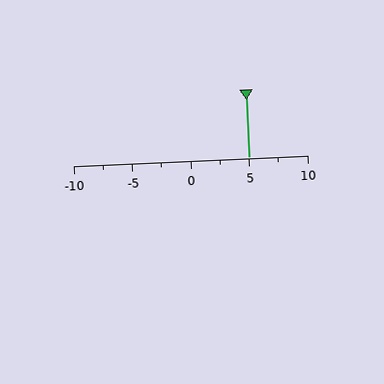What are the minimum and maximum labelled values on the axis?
The axis runs from -10 to 10.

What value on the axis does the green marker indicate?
The marker indicates approximately 5.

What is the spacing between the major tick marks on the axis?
The major ticks are spaced 5 apart.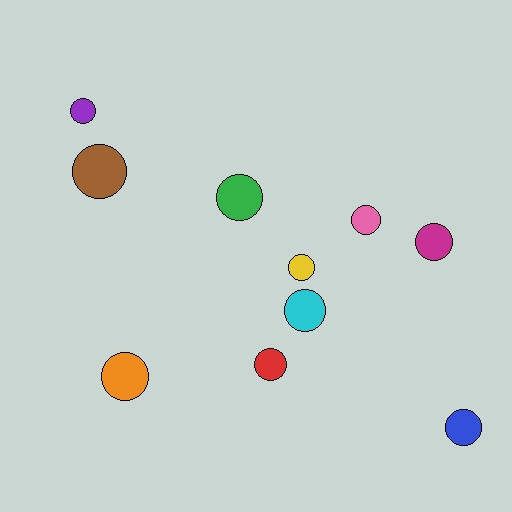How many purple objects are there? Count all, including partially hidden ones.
There is 1 purple object.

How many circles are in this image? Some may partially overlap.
There are 10 circles.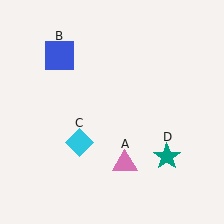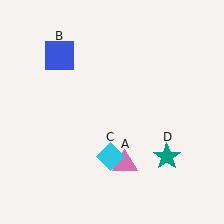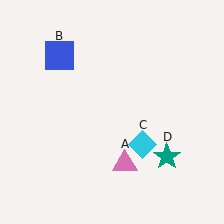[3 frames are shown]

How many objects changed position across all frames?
1 object changed position: cyan diamond (object C).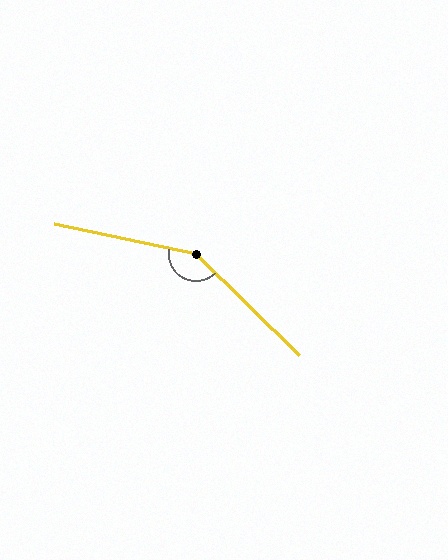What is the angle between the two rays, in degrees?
Approximately 147 degrees.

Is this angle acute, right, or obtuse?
It is obtuse.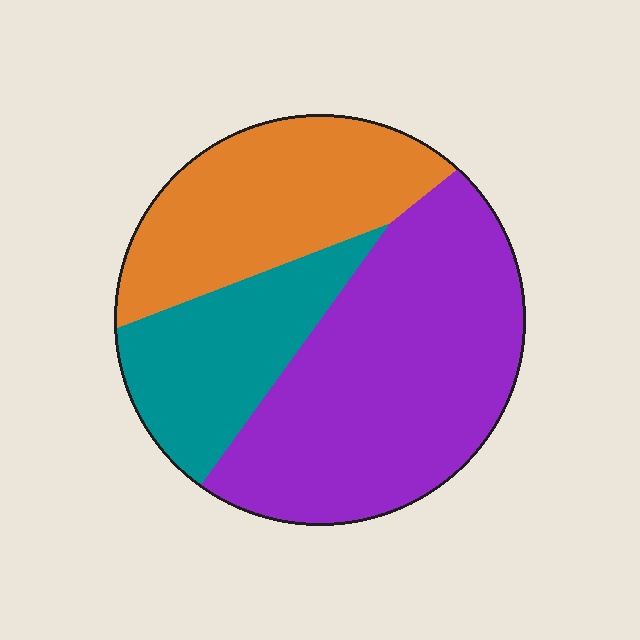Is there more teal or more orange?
Orange.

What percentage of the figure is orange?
Orange covers 29% of the figure.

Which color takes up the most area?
Purple, at roughly 50%.